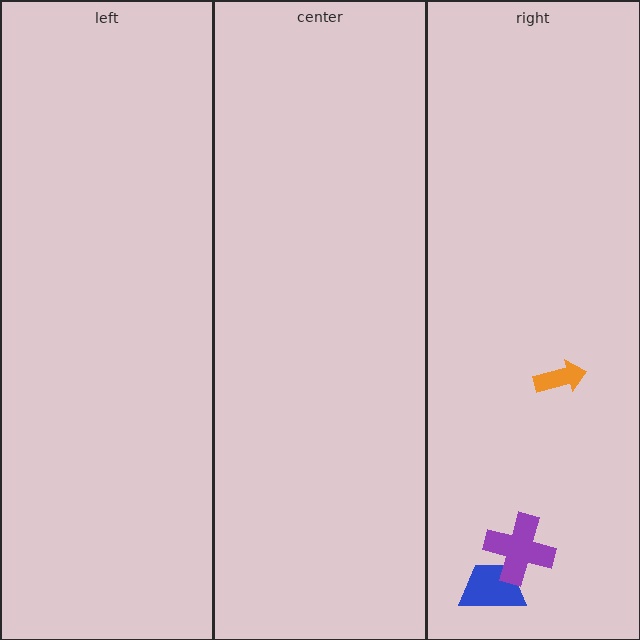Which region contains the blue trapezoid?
The right region.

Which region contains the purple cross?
The right region.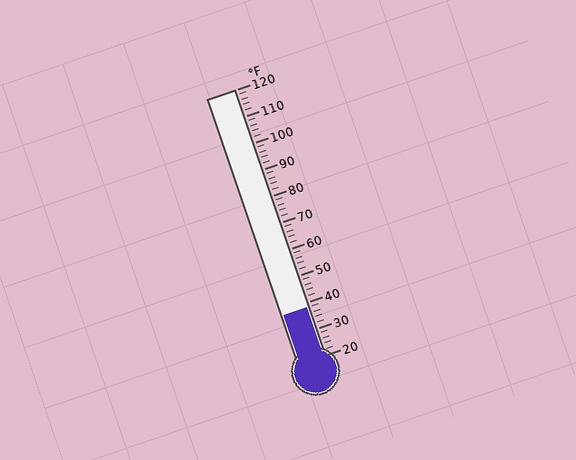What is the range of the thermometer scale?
The thermometer scale ranges from 20°F to 120°F.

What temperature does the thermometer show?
The thermometer shows approximately 38°F.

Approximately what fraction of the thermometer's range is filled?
The thermometer is filled to approximately 20% of its range.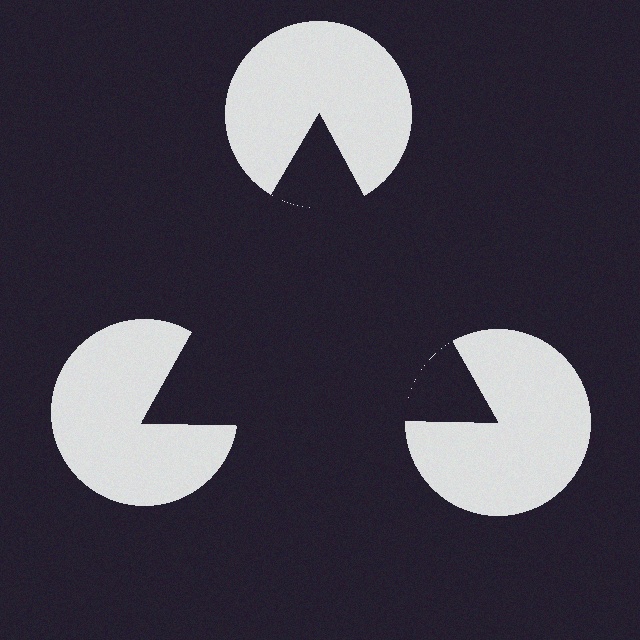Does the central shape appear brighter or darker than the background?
It typically appears slightly darker than the background, even though no actual brightness change is drawn.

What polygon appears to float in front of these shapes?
An illusory triangle — its edges are inferred from the aligned wedge cuts in the pac-man discs, not physically drawn.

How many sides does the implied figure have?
3 sides.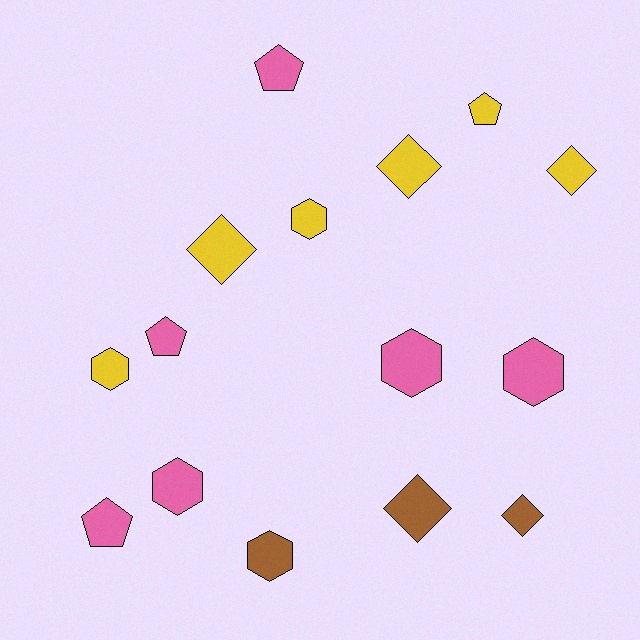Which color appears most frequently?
Pink, with 6 objects.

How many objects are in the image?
There are 15 objects.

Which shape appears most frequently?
Hexagon, with 6 objects.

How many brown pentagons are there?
There are no brown pentagons.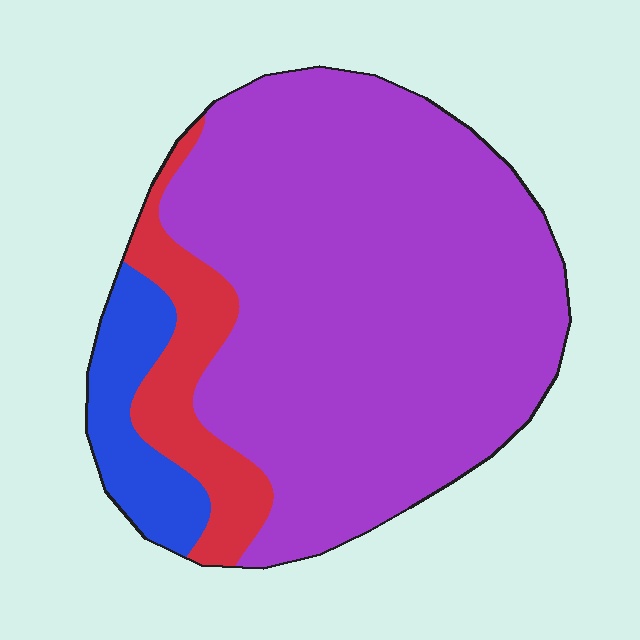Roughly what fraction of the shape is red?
Red covers about 15% of the shape.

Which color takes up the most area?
Purple, at roughly 75%.